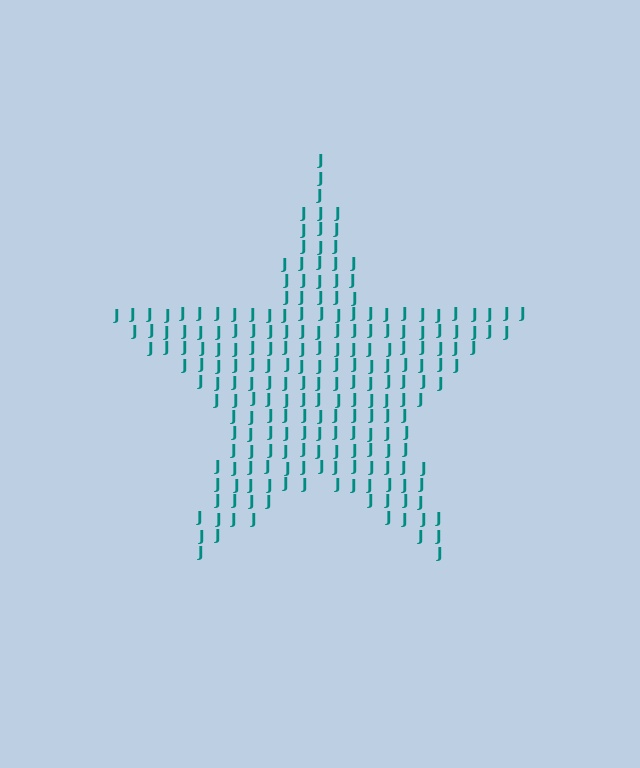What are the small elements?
The small elements are letter J's.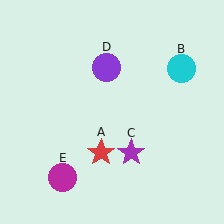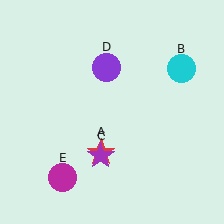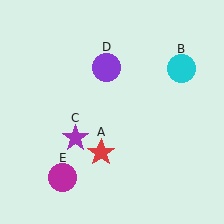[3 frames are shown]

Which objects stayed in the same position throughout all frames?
Red star (object A) and cyan circle (object B) and purple circle (object D) and magenta circle (object E) remained stationary.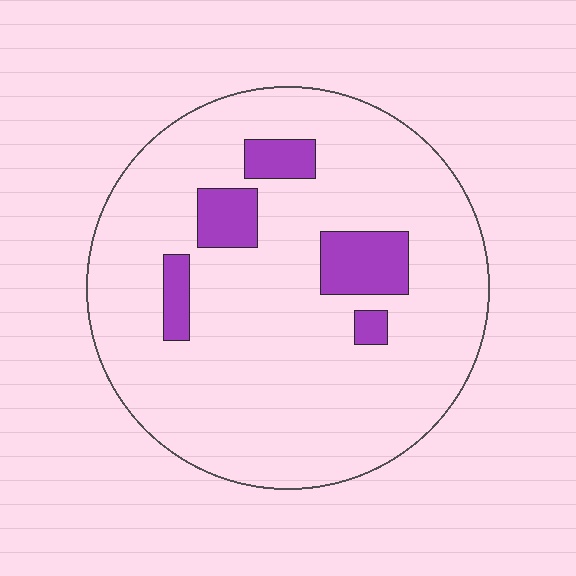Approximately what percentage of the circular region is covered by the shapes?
Approximately 10%.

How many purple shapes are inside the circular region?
5.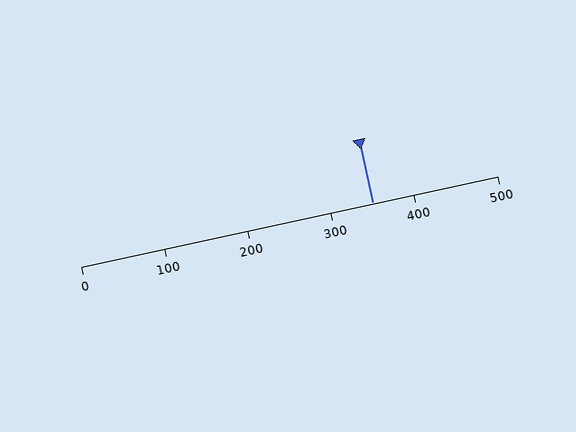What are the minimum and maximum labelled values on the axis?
The axis runs from 0 to 500.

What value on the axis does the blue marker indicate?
The marker indicates approximately 350.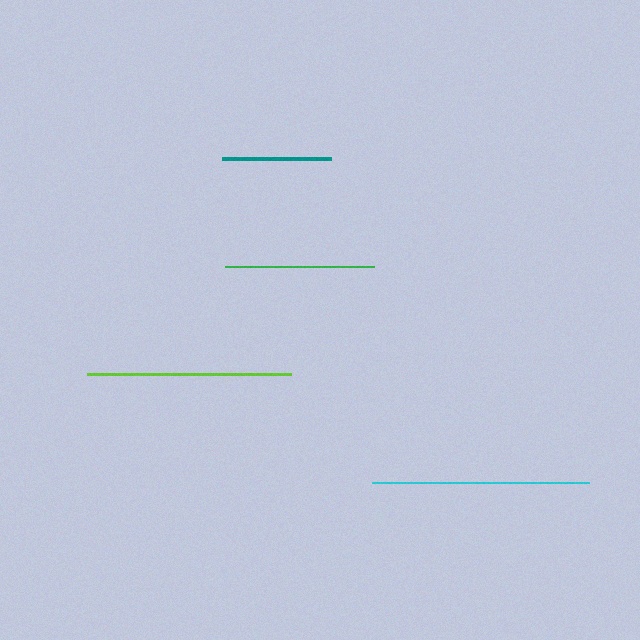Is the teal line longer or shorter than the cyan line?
The cyan line is longer than the teal line.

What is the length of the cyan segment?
The cyan segment is approximately 217 pixels long.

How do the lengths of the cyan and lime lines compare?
The cyan and lime lines are approximately the same length.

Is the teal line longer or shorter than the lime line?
The lime line is longer than the teal line.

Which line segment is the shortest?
The teal line is the shortest at approximately 108 pixels.